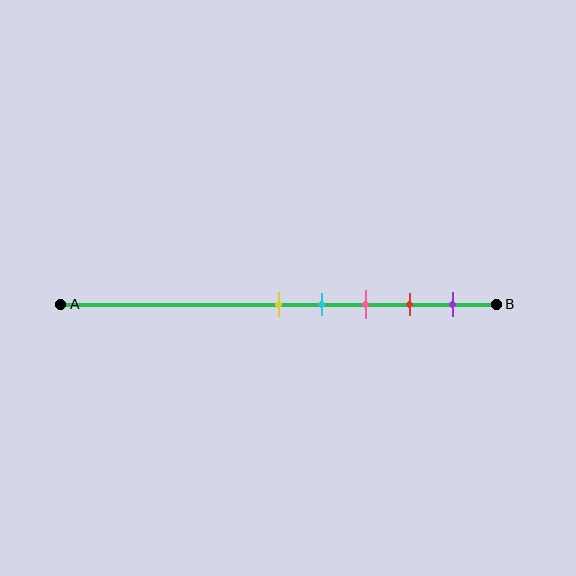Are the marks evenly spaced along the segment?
Yes, the marks are approximately evenly spaced.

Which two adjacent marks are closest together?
The yellow and cyan marks are the closest adjacent pair.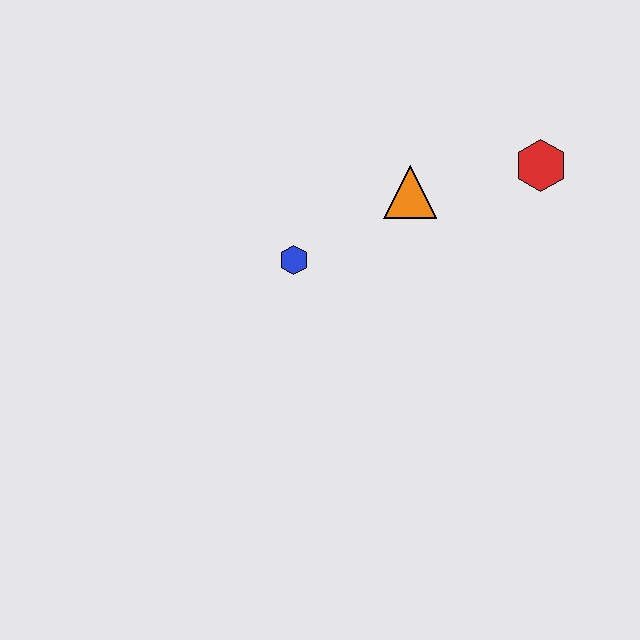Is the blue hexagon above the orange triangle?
No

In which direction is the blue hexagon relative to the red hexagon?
The blue hexagon is to the left of the red hexagon.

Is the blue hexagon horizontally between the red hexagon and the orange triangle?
No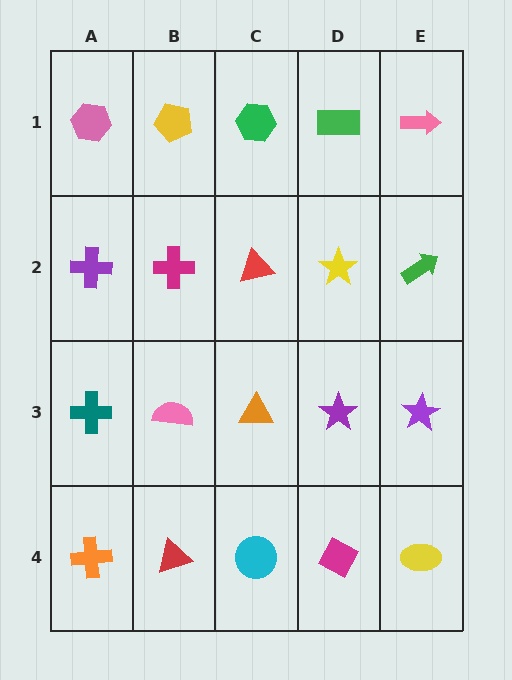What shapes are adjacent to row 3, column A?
A purple cross (row 2, column A), an orange cross (row 4, column A), a pink semicircle (row 3, column B).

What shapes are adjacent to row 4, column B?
A pink semicircle (row 3, column B), an orange cross (row 4, column A), a cyan circle (row 4, column C).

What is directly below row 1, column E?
A green arrow.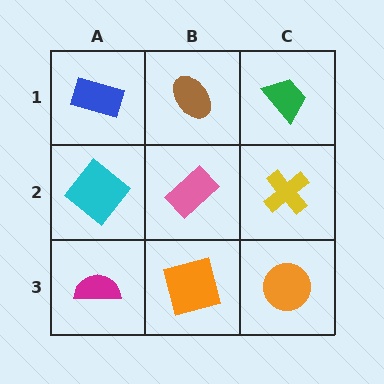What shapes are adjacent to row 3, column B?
A pink rectangle (row 2, column B), a magenta semicircle (row 3, column A), an orange circle (row 3, column C).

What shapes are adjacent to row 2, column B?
A brown ellipse (row 1, column B), an orange square (row 3, column B), a cyan diamond (row 2, column A), a yellow cross (row 2, column C).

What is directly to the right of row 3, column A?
An orange square.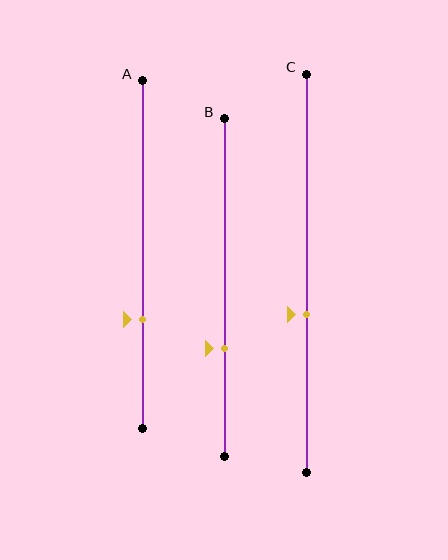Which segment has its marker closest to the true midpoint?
Segment C has its marker closest to the true midpoint.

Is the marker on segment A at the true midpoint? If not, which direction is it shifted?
No, the marker on segment A is shifted downward by about 19% of the segment length.